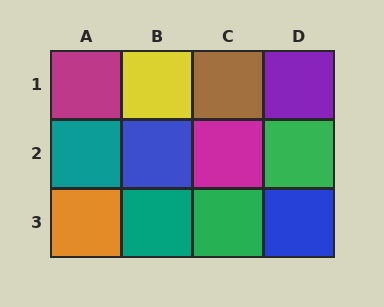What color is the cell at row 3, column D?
Blue.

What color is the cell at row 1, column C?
Brown.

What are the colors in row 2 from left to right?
Teal, blue, magenta, green.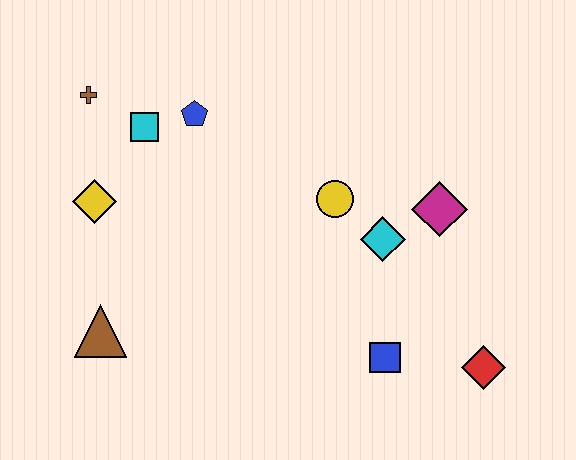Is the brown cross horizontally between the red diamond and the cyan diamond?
No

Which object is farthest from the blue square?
The brown cross is farthest from the blue square.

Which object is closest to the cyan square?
The blue pentagon is closest to the cyan square.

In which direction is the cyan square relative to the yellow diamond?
The cyan square is above the yellow diamond.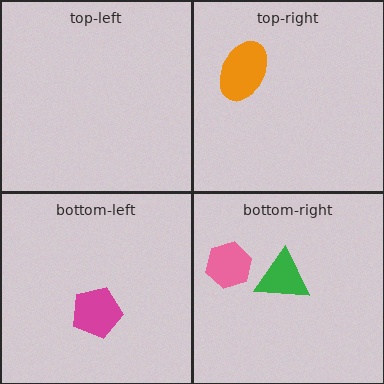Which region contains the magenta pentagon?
The bottom-left region.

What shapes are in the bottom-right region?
The pink hexagon, the green triangle.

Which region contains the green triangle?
The bottom-right region.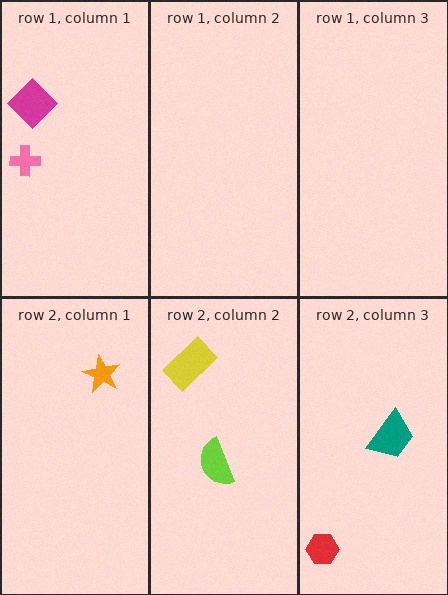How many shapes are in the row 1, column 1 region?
2.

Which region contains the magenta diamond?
The row 1, column 1 region.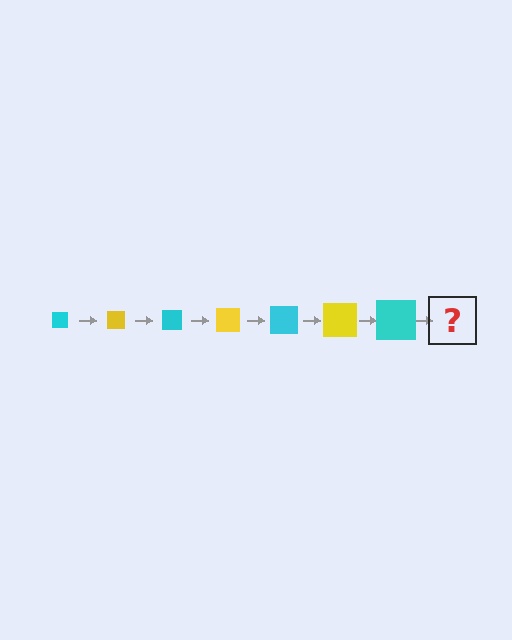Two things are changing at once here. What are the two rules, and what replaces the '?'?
The two rules are that the square grows larger each step and the color cycles through cyan and yellow. The '?' should be a yellow square, larger than the previous one.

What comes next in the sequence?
The next element should be a yellow square, larger than the previous one.